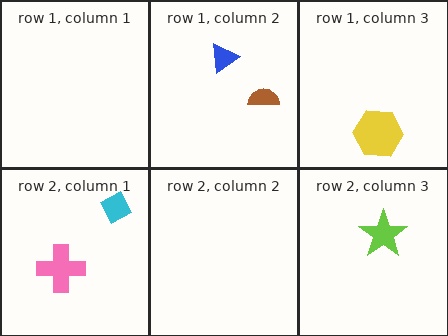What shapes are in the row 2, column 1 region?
The pink cross, the cyan diamond.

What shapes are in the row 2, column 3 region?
The lime star.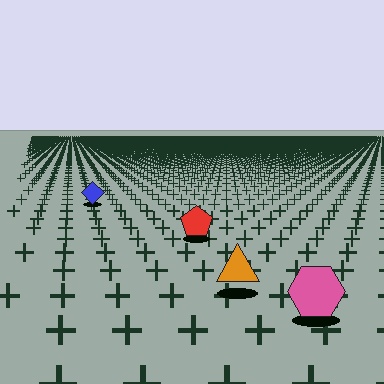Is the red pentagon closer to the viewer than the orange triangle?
No. The orange triangle is closer — you can tell from the texture gradient: the ground texture is coarser near it.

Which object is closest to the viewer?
The pink hexagon is closest. The texture marks near it are larger and more spread out.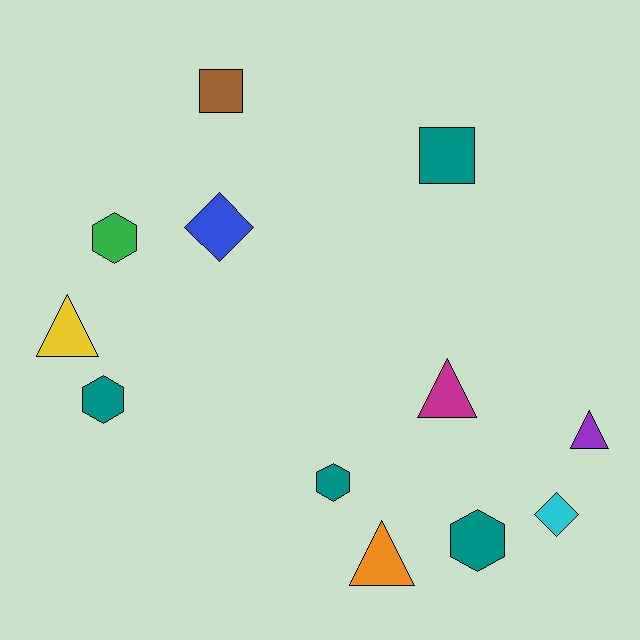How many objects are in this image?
There are 12 objects.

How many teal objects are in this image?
There are 4 teal objects.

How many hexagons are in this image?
There are 4 hexagons.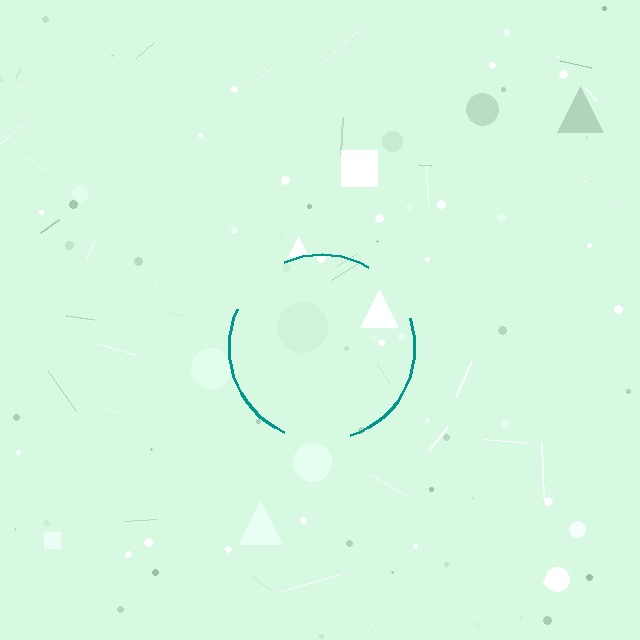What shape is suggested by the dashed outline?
The dashed outline suggests a circle.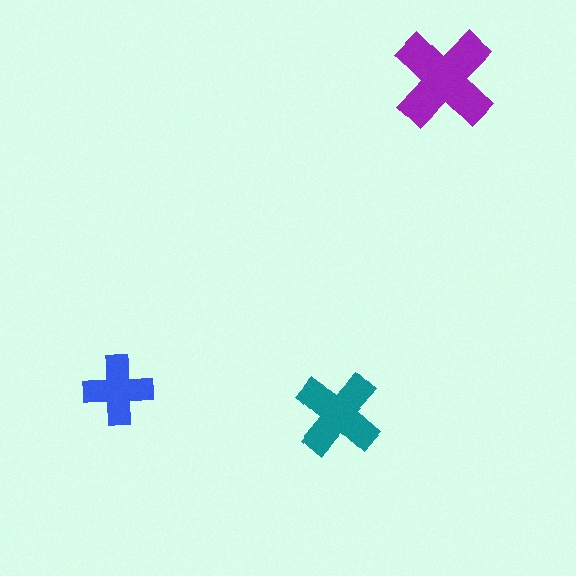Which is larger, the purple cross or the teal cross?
The purple one.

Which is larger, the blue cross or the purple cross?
The purple one.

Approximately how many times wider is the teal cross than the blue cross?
About 1.5 times wider.